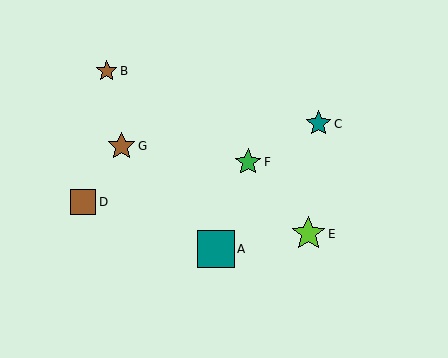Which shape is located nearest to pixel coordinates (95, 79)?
The brown star (labeled B) at (107, 71) is nearest to that location.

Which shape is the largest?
The teal square (labeled A) is the largest.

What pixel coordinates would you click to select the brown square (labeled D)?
Click at (83, 202) to select the brown square D.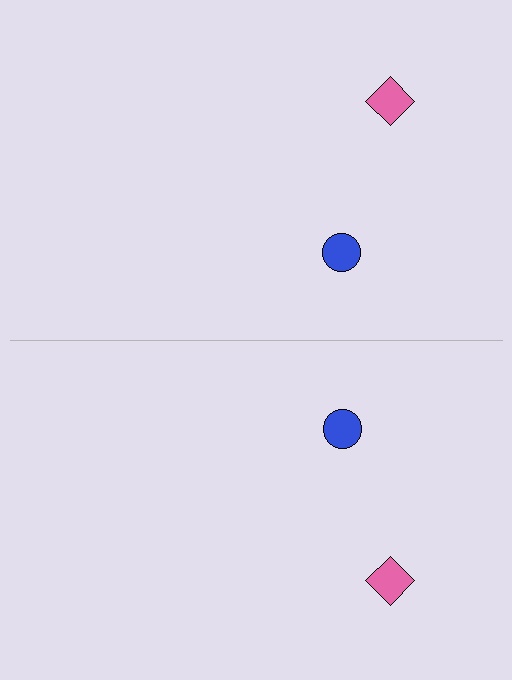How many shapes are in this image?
There are 4 shapes in this image.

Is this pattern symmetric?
Yes, this pattern has bilateral (reflection) symmetry.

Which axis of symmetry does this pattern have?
The pattern has a horizontal axis of symmetry running through the center of the image.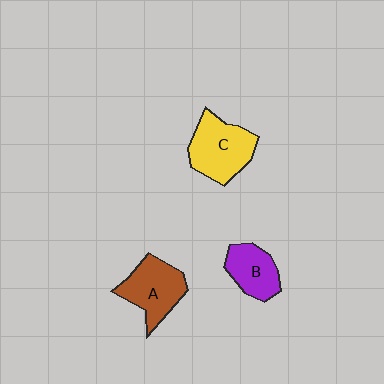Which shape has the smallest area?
Shape B (purple).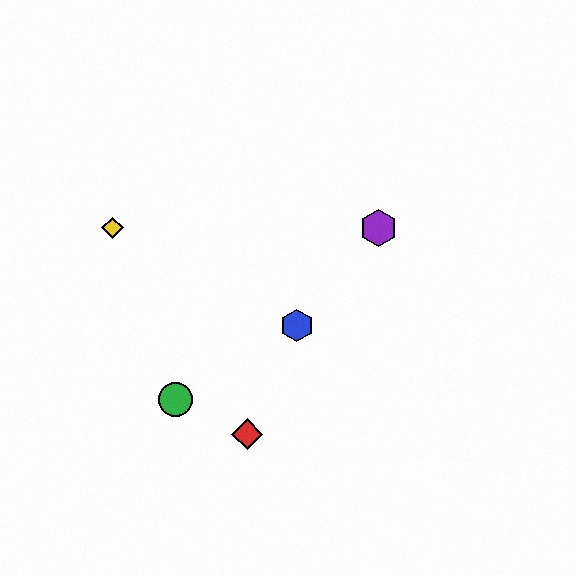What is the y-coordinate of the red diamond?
The red diamond is at y≈434.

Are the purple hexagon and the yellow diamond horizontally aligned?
Yes, both are at y≈228.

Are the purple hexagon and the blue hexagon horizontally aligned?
No, the purple hexagon is at y≈228 and the blue hexagon is at y≈325.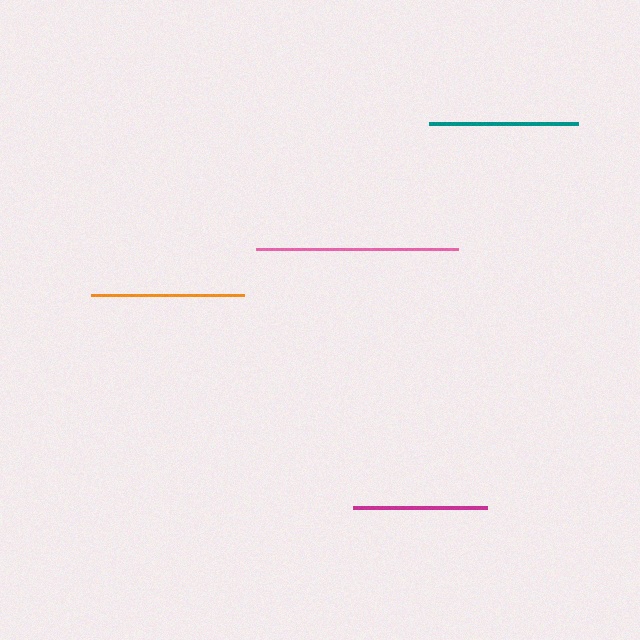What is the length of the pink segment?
The pink segment is approximately 202 pixels long.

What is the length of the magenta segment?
The magenta segment is approximately 134 pixels long.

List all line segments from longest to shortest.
From longest to shortest: pink, orange, teal, magenta.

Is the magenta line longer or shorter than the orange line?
The orange line is longer than the magenta line.